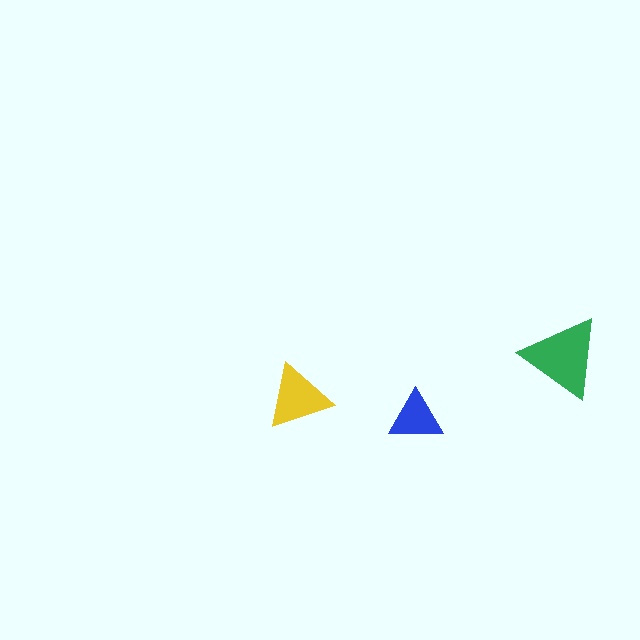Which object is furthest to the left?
The yellow triangle is leftmost.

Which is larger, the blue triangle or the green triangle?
The green one.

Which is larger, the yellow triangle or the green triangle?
The green one.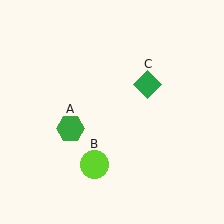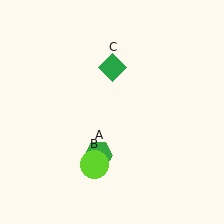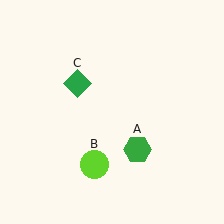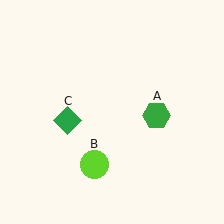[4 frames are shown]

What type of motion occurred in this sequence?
The green hexagon (object A), green diamond (object C) rotated counterclockwise around the center of the scene.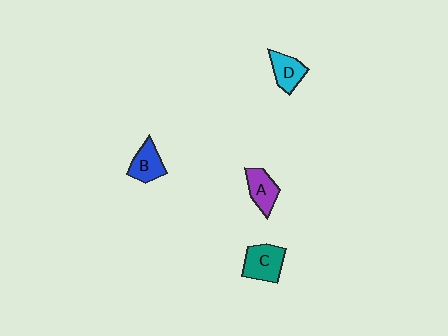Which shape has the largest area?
Shape C (teal).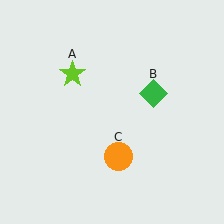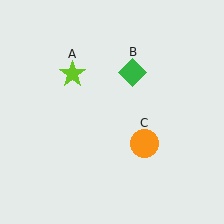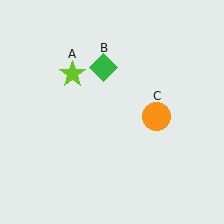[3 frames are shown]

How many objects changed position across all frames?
2 objects changed position: green diamond (object B), orange circle (object C).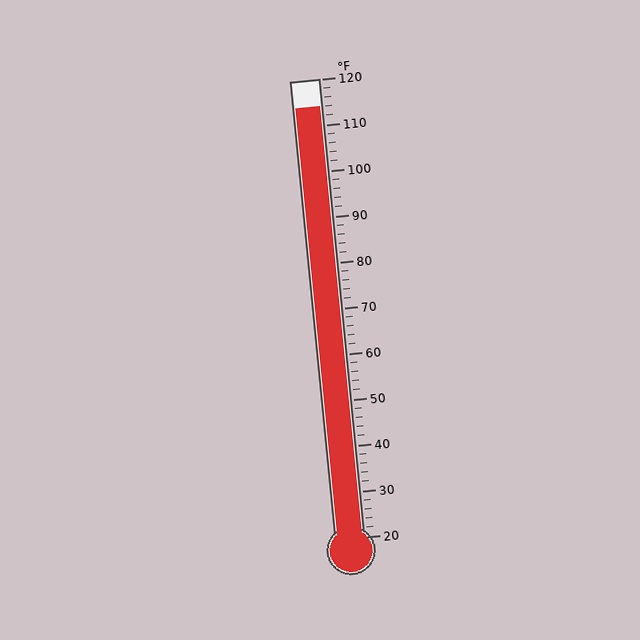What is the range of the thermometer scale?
The thermometer scale ranges from 20°F to 120°F.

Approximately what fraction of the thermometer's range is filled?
The thermometer is filled to approximately 95% of its range.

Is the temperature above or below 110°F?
The temperature is above 110°F.